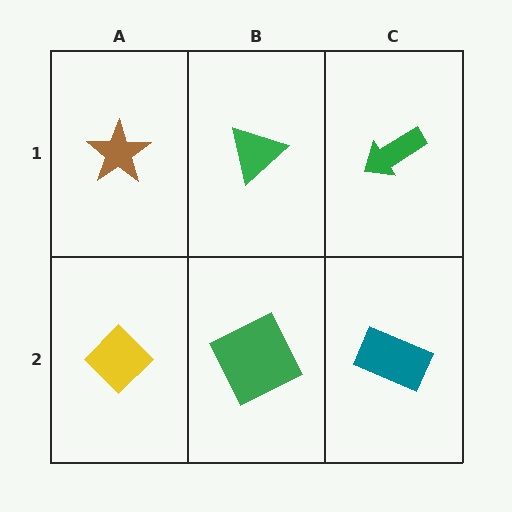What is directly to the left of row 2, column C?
A green square.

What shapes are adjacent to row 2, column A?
A brown star (row 1, column A), a green square (row 2, column B).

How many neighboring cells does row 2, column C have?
2.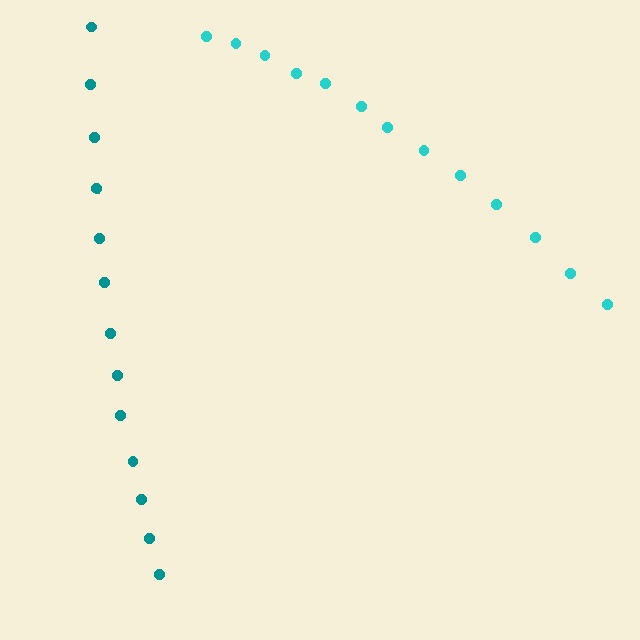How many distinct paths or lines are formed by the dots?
There are 2 distinct paths.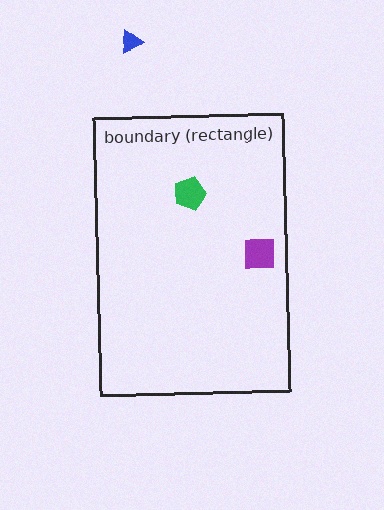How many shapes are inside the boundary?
2 inside, 1 outside.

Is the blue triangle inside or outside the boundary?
Outside.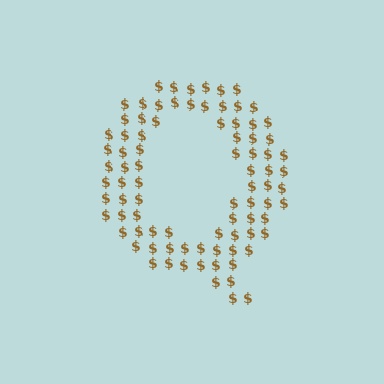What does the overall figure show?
The overall figure shows the letter Q.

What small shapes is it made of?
It is made of small dollar signs.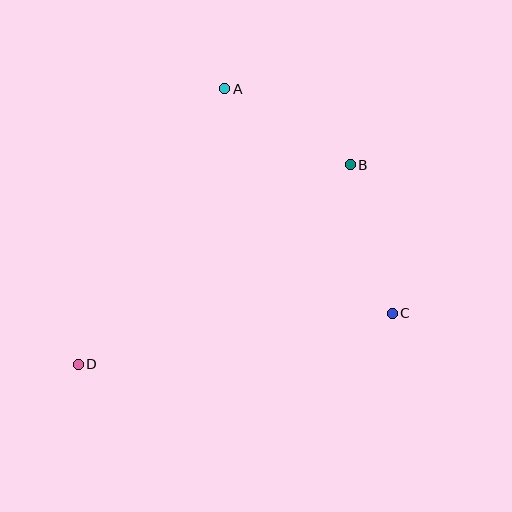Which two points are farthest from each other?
Points B and D are farthest from each other.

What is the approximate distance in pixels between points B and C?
The distance between B and C is approximately 155 pixels.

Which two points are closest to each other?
Points A and B are closest to each other.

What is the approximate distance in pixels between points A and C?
The distance between A and C is approximately 280 pixels.